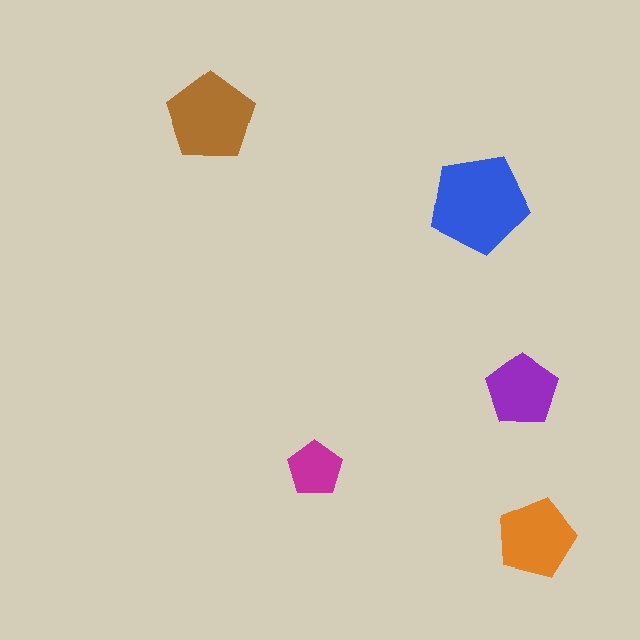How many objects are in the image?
There are 5 objects in the image.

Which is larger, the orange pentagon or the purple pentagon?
The orange one.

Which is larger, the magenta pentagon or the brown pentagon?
The brown one.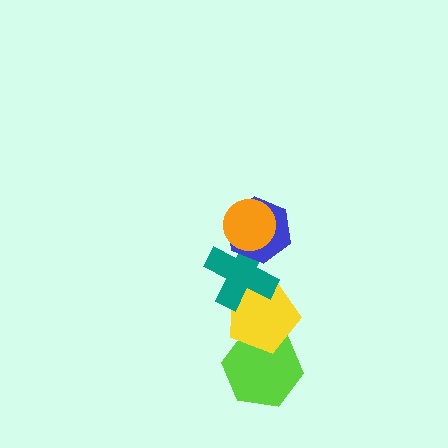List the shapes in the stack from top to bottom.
From top to bottom: the orange circle, the blue hexagon, the teal cross, the yellow pentagon, the lime hexagon.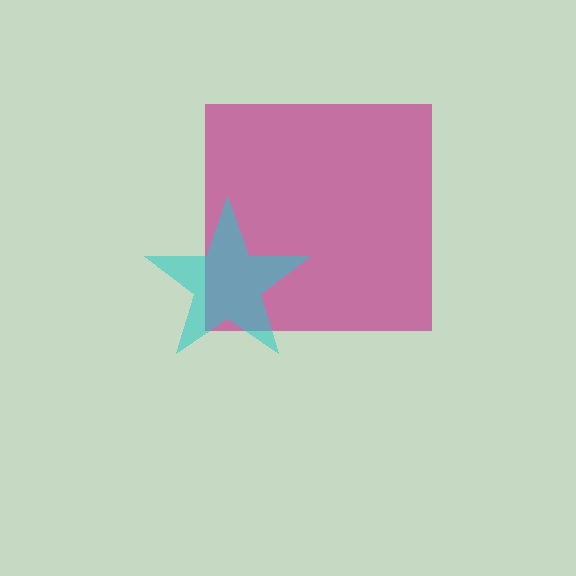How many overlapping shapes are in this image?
There are 2 overlapping shapes in the image.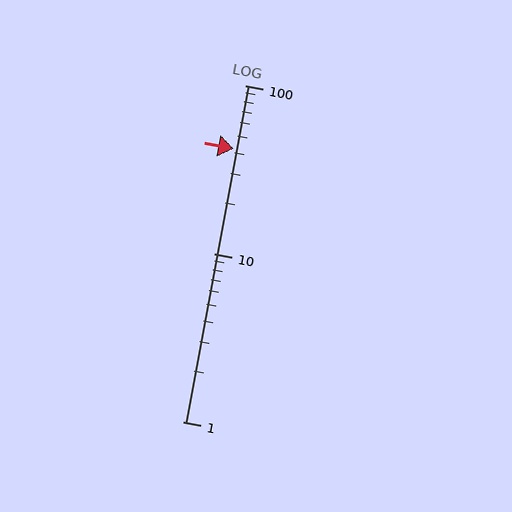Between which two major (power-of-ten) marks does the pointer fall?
The pointer is between 10 and 100.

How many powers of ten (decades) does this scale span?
The scale spans 2 decades, from 1 to 100.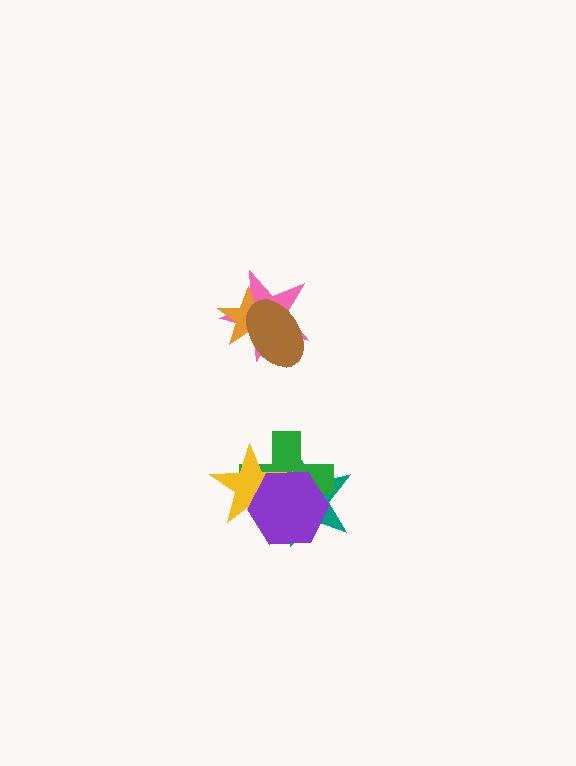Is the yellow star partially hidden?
Yes, it is partially covered by another shape.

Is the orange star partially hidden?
Yes, it is partially covered by another shape.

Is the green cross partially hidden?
Yes, it is partially covered by another shape.